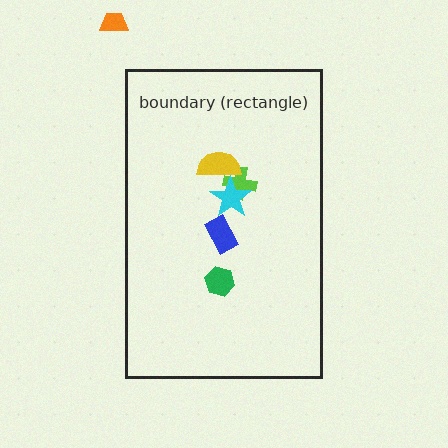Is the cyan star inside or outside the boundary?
Inside.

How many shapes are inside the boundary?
5 inside, 1 outside.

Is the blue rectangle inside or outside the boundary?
Inside.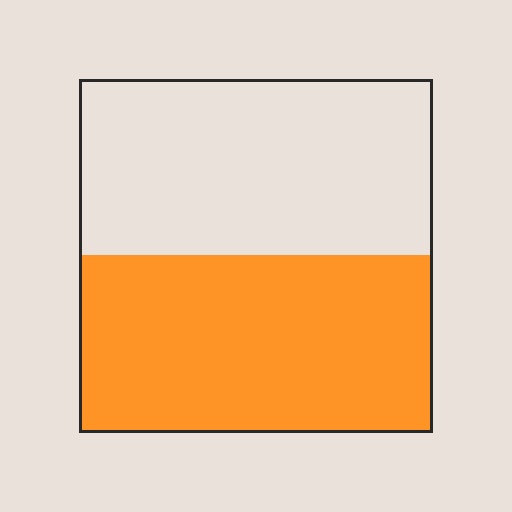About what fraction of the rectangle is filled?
About one half (1/2).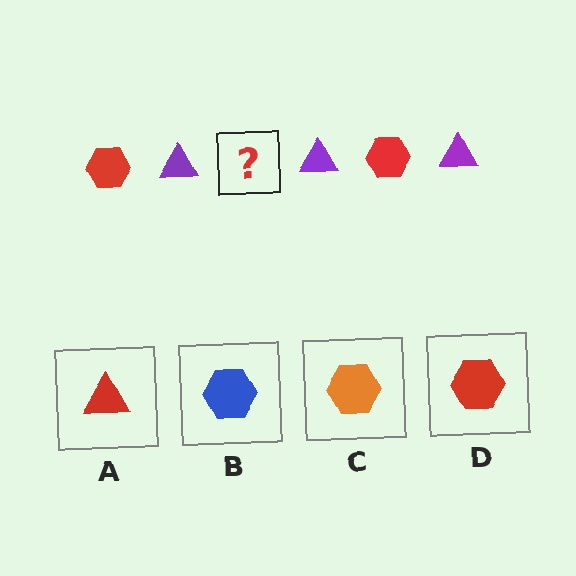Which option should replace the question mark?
Option D.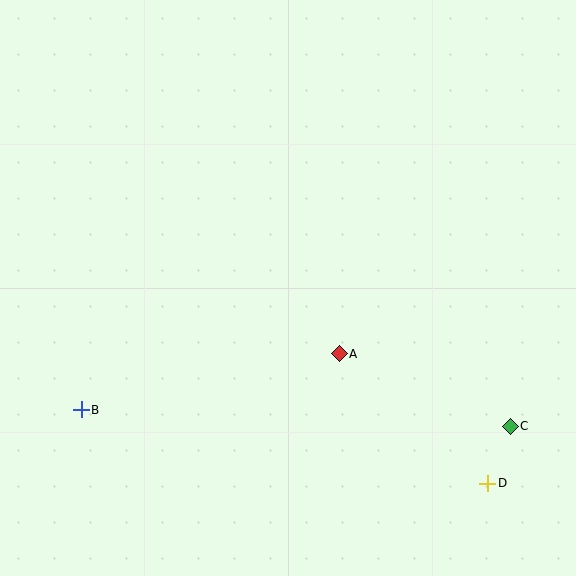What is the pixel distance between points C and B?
The distance between C and B is 429 pixels.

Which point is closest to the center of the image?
Point A at (339, 354) is closest to the center.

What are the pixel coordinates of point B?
Point B is at (81, 410).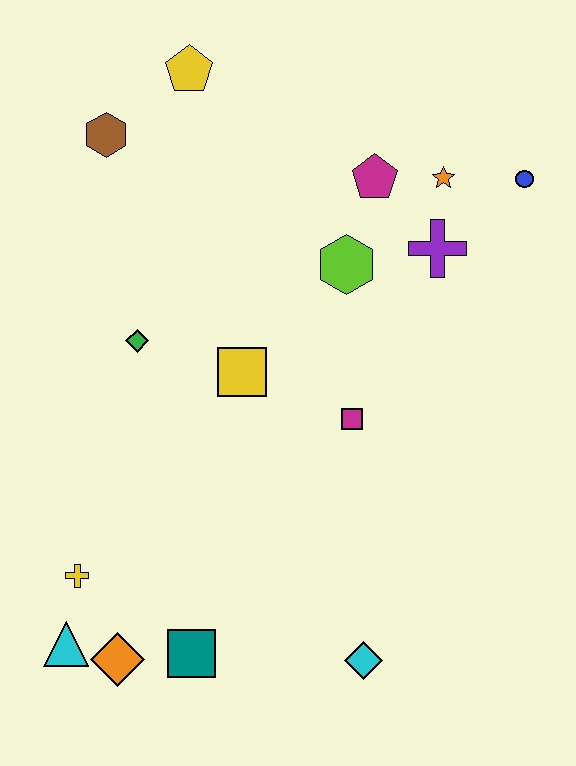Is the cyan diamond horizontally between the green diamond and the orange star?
Yes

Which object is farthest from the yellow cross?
The blue circle is farthest from the yellow cross.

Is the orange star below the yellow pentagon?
Yes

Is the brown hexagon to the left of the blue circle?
Yes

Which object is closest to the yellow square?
The green diamond is closest to the yellow square.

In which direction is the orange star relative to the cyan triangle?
The orange star is above the cyan triangle.